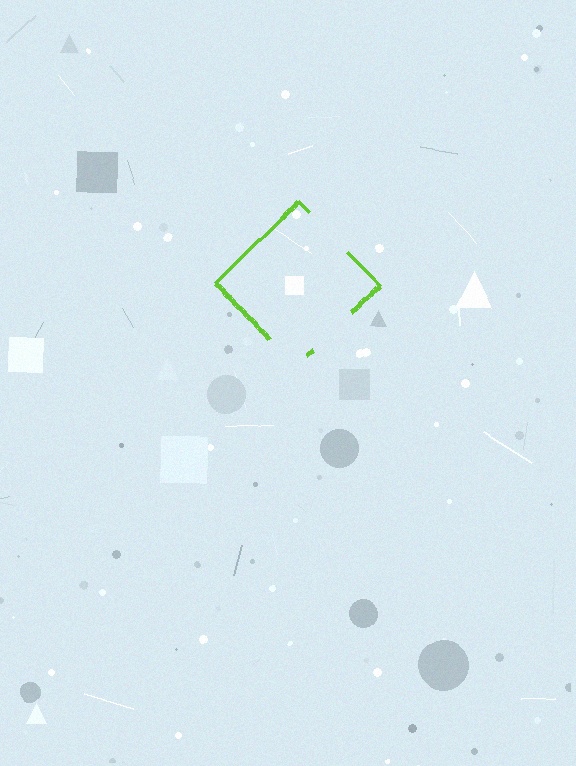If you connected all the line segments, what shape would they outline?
They would outline a diamond.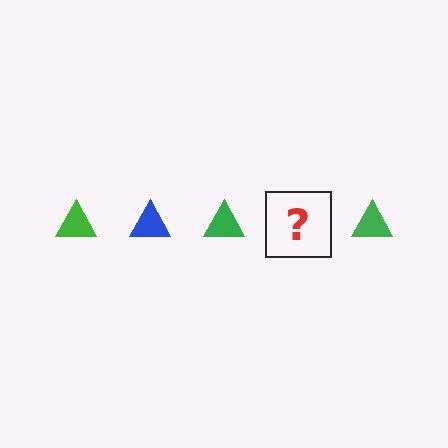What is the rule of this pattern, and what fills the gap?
The rule is that the pattern cycles through green, blue triangles. The gap should be filled with a blue triangle.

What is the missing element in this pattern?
The missing element is a blue triangle.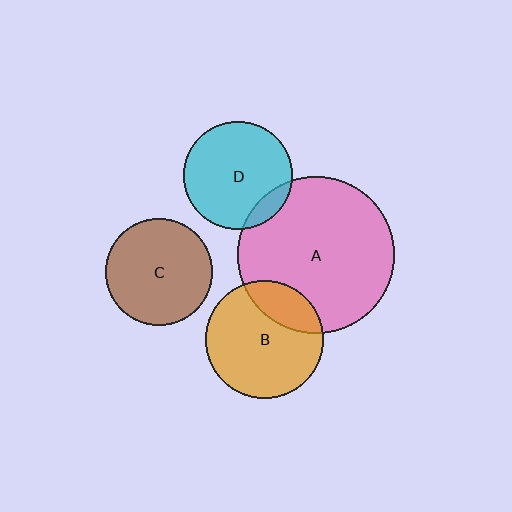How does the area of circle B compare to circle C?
Approximately 1.2 times.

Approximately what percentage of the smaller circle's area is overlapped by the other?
Approximately 25%.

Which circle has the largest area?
Circle A (pink).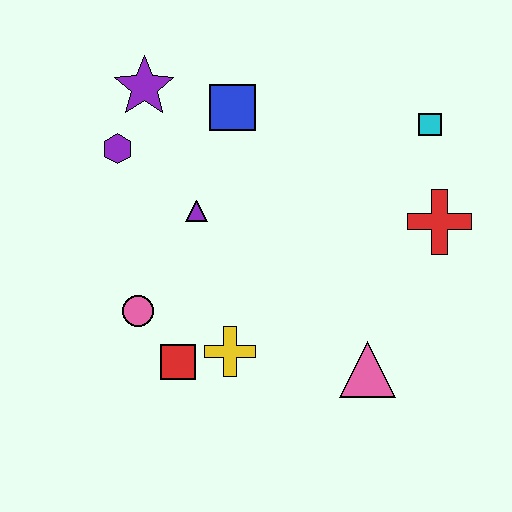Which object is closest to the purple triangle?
The purple hexagon is closest to the purple triangle.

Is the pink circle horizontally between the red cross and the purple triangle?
No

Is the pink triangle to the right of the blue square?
Yes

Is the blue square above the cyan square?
Yes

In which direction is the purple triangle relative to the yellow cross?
The purple triangle is above the yellow cross.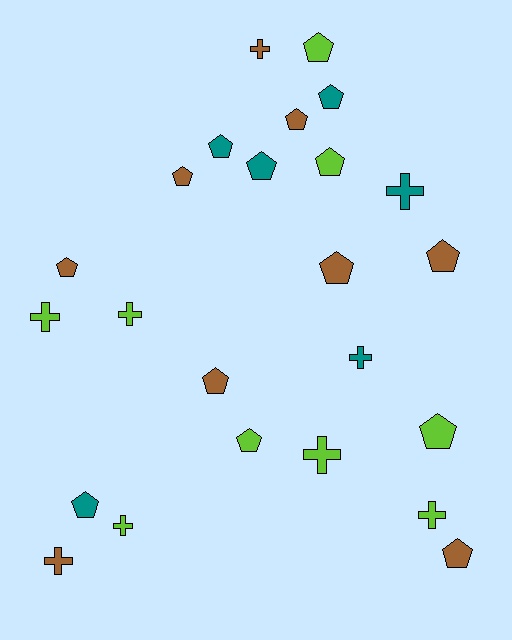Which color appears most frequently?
Lime, with 9 objects.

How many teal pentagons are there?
There are 4 teal pentagons.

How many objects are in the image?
There are 24 objects.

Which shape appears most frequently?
Pentagon, with 15 objects.